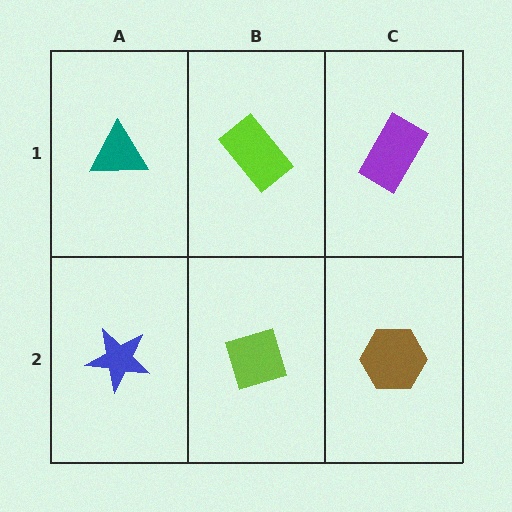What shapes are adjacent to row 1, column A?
A blue star (row 2, column A), a lime rectangle (row 1, column B).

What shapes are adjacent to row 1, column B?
A lime diamond (row 2, column B), a teal triangle (row 1, column A), a purple rectangle (row 1, column C).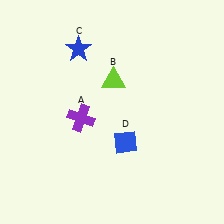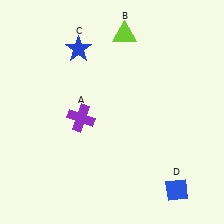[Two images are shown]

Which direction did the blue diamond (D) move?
The blue diamond (D) moved right.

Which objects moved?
The objects that moved are: the lime triangle (B), the blue diamond (D).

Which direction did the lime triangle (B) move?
The lime triangle (B) moved up.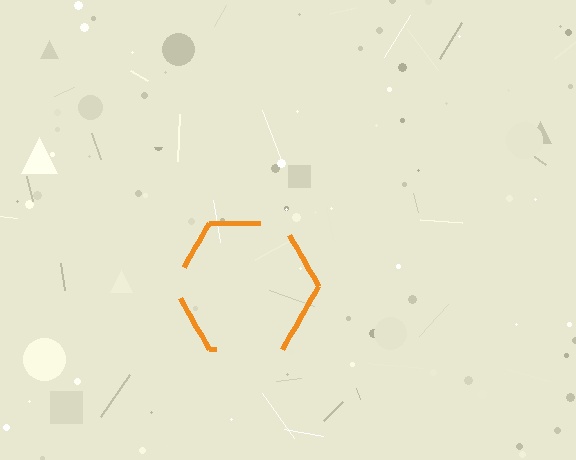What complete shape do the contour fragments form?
The contour fragments form a hexagon.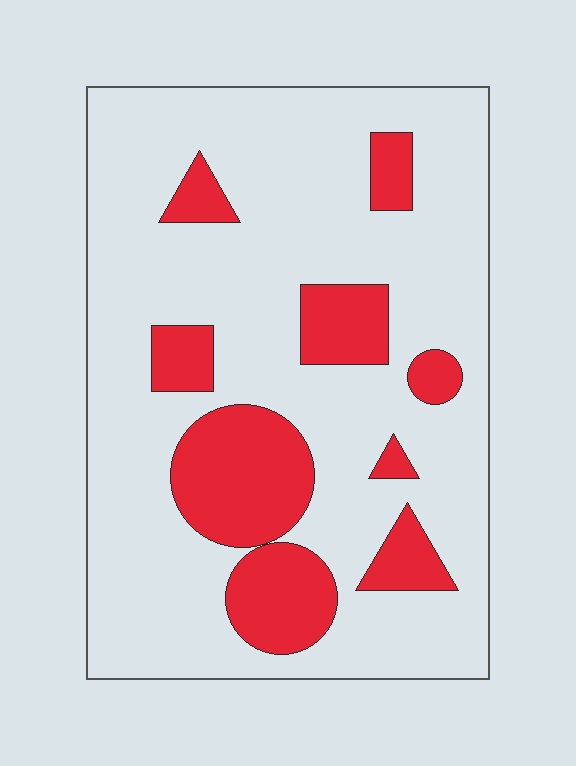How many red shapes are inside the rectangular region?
9.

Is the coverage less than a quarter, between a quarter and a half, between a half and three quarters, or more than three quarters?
Less than a quarter.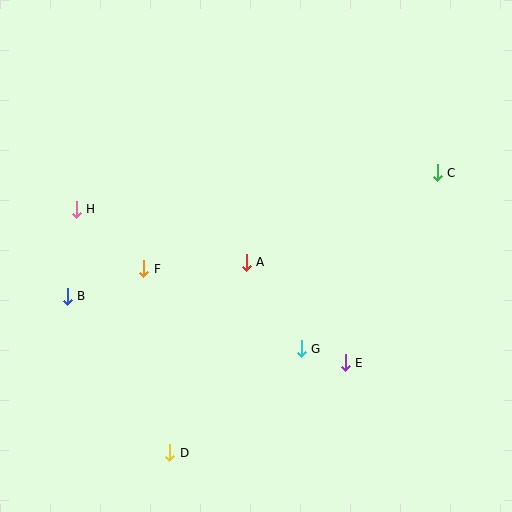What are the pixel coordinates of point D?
Point D is at (169, 453).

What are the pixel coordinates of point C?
Point C is at (437, 173).